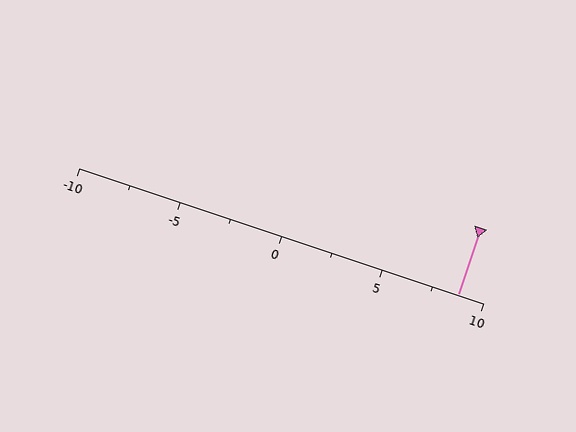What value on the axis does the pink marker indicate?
The marker indicates approximately 8.8.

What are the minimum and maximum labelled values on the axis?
The axis runs from -10 to 10.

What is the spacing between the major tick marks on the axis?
The major ticks are spaced 5 apart.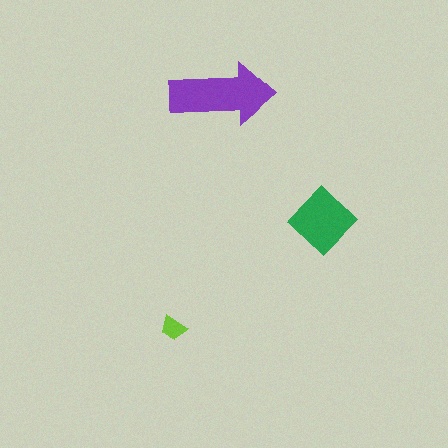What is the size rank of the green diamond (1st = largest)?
2nd.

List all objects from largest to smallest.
The purple arrow, the green diamond, the lime trapezoid.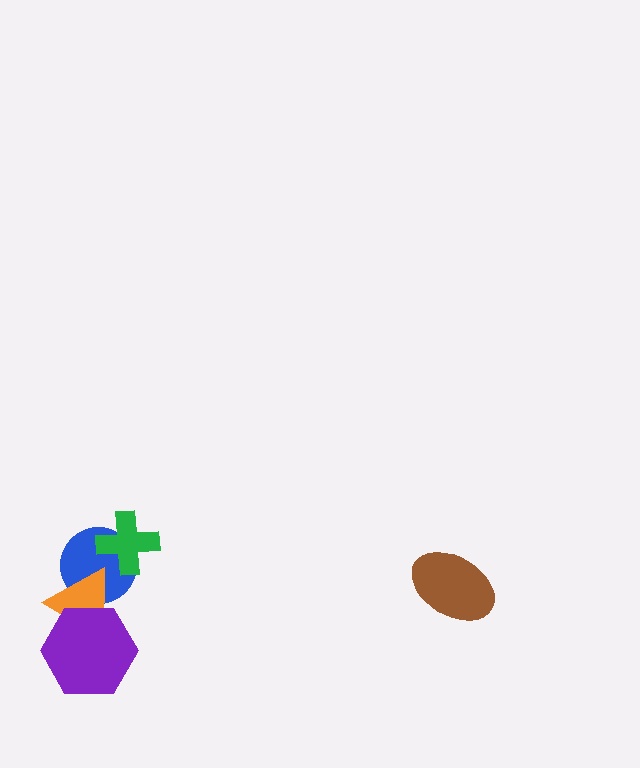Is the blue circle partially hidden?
Yes, it is partially covered by another shape.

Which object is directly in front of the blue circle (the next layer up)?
The green cross is directly in front of the blue circle.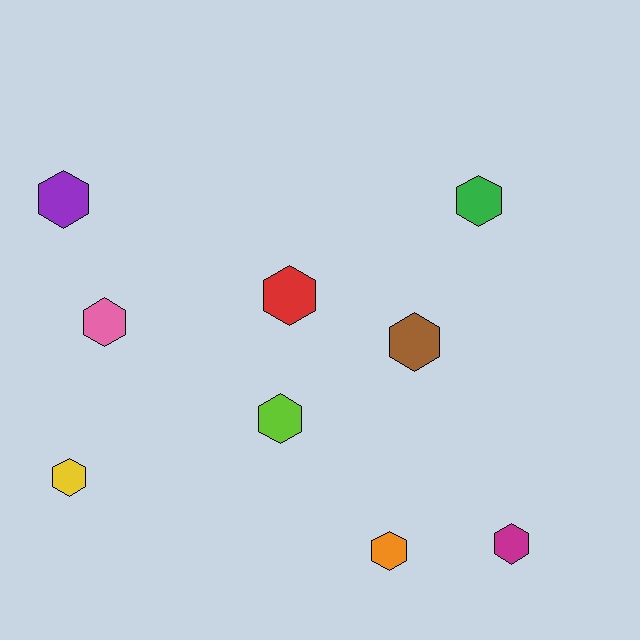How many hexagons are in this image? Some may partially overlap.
There are 9 hexagons.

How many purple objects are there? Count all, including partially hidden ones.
There is 1 purple object.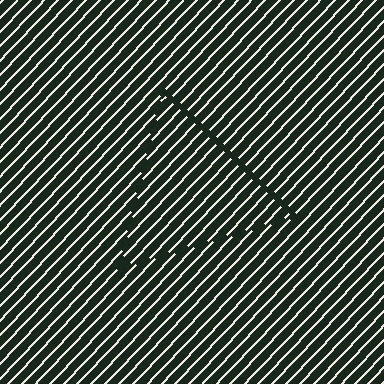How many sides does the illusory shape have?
3 sides — the line-ends trace a triangle.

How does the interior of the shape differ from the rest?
The interior of the shape contains the same grating, shifted by half a period — the contour is defined by the phase discontinuity where line-ends from the inner and outer gratings abut.